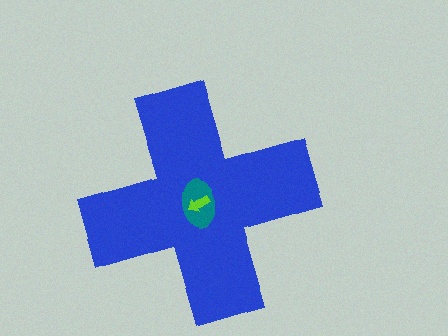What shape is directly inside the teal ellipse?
The lime arrow.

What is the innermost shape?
The lime arrow.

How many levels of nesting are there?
3.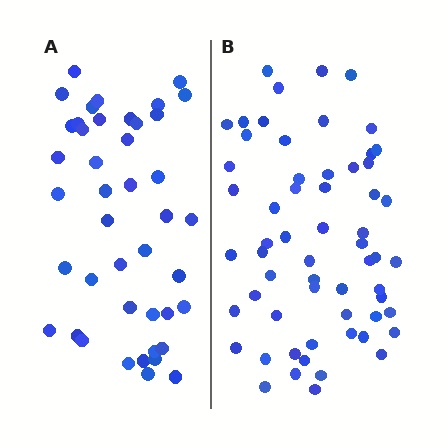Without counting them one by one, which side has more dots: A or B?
Region B (the right region) has more dots.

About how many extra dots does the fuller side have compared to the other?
Region B has approximately 15 more dots than region A.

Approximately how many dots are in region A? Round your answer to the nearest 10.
About 40 dots. (The exact count is 43, which rounds to 40.)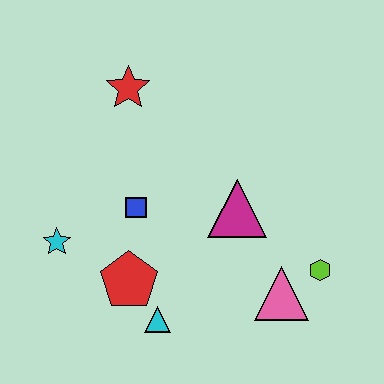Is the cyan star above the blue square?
No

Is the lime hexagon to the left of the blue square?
No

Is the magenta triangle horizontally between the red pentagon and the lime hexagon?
Yes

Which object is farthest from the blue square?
The lime hexagon is farthest from the blue square.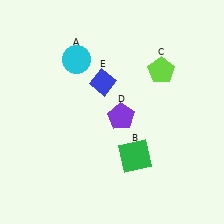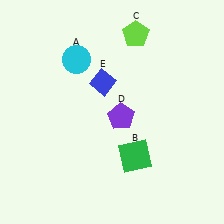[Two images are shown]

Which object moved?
The lime pentagon (C) moved up.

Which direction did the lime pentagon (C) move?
The lime pentagon (C) moved up.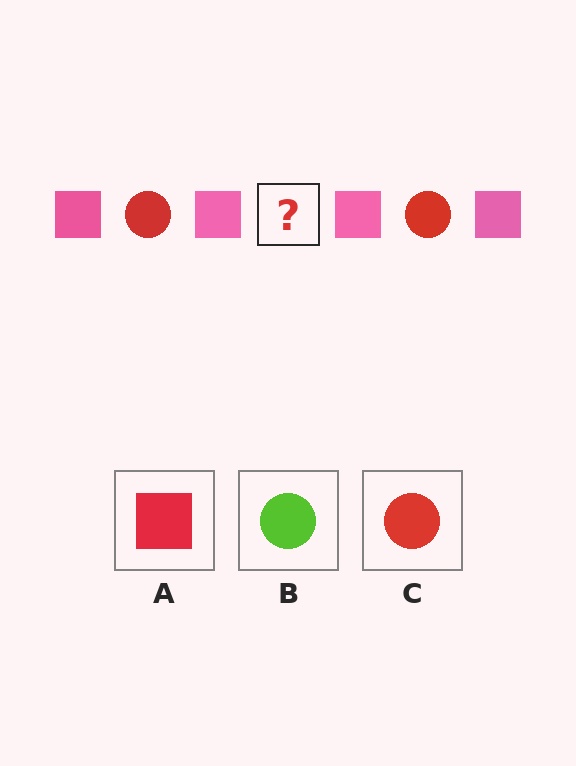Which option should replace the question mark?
Option C.